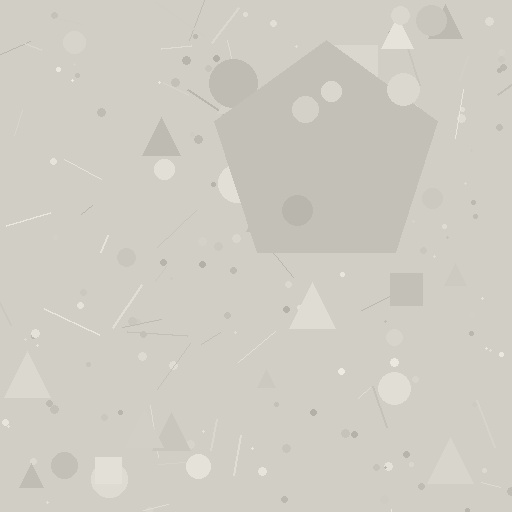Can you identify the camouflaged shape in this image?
The camouflaged shape is a pentagon.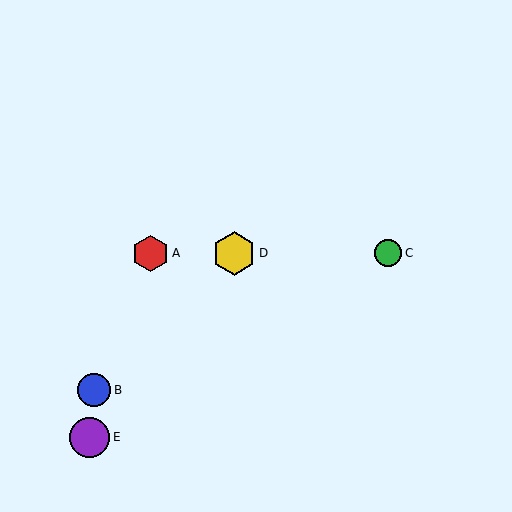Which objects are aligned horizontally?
Objects A, C, D are aligned horizontally.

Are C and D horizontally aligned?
Yes, both are at y≈253.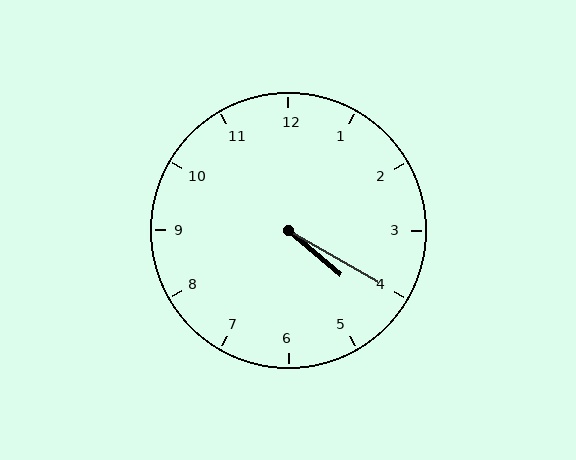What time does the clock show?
4:20.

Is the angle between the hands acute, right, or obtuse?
It is acute.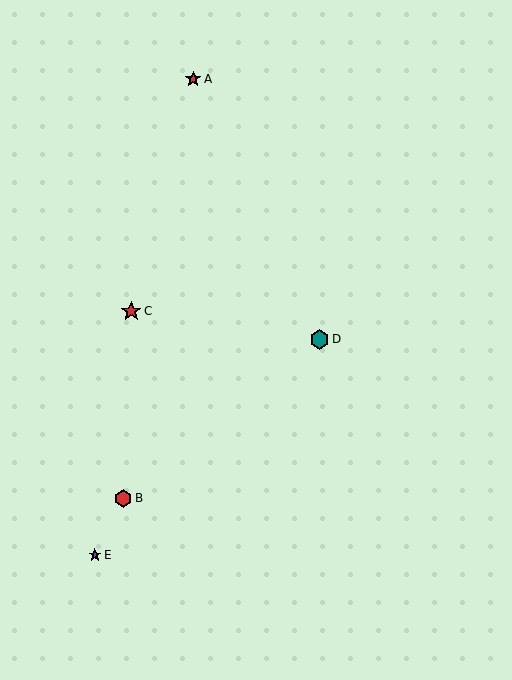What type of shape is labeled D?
Shape D is a teal hexagon.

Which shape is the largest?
The red star (labeled C) is the largest.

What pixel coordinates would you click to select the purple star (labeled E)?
Click at (95, 555) to select the purple star E.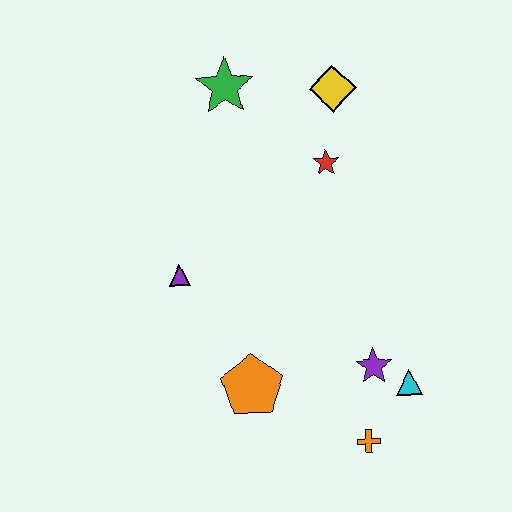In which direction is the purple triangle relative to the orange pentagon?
The purple triangle is above the orange pentagon.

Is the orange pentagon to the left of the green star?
No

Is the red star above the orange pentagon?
Yes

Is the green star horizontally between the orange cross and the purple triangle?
Yes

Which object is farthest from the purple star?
The green star is farthest from the purple star.